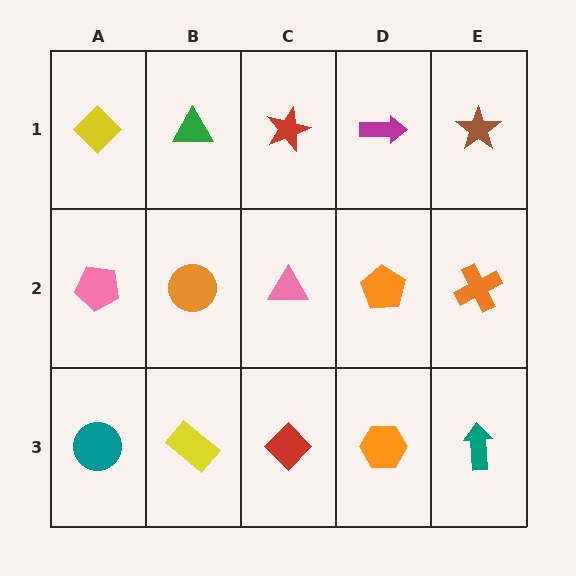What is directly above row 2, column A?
A yellow diamond.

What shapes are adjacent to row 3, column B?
An orange circle (row 2, column B), a teal circle (row 3, column A), a red diamond (row 3, column C).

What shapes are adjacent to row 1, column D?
An orange pentagon (row 2, column D), a red star (row 1, column C), a brown star (row 1, column E).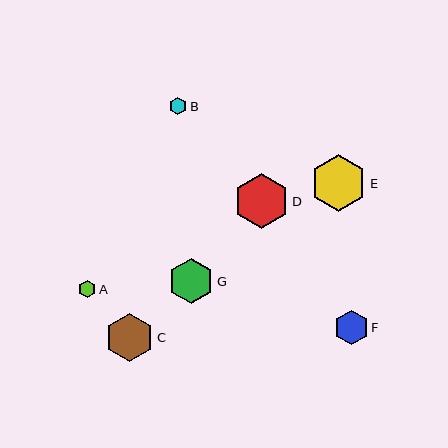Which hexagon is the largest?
Hexagon E is the largest with a size of approximately 57 pixels.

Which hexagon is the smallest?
Hexagon A is the smallest with a size of approximately 17 pixels.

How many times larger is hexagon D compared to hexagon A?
Hexagon D is approximately 3.2 times the size of hexagon A.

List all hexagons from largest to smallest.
From largest to smallest: E, D, C, G, F, B, A.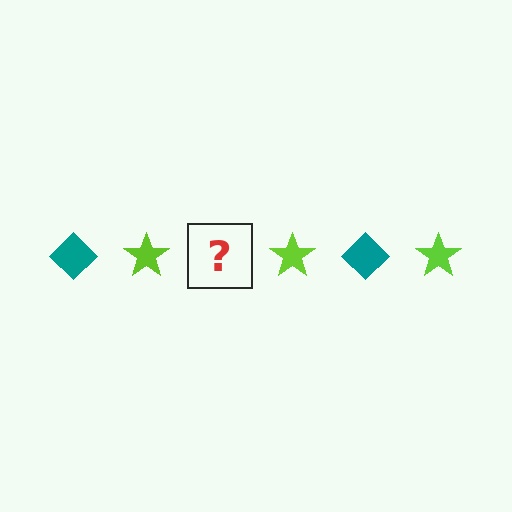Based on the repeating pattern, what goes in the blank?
The blank should be a teal diamond.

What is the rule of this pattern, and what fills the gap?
The rule is that the pattern alternates between teal diamond and lime star. The gap should be filled with a teal diamond.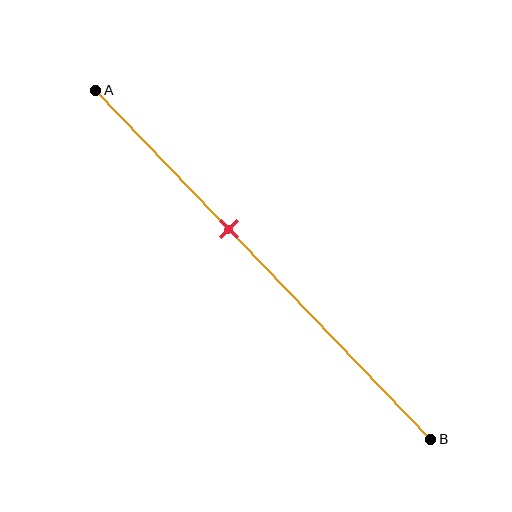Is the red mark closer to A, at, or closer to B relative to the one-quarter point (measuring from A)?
The red mark is closer to point B than the one-quarter point of segment AB.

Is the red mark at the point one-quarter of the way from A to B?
No, the mark is at about 40% from A, not at the 25% one-quarter point.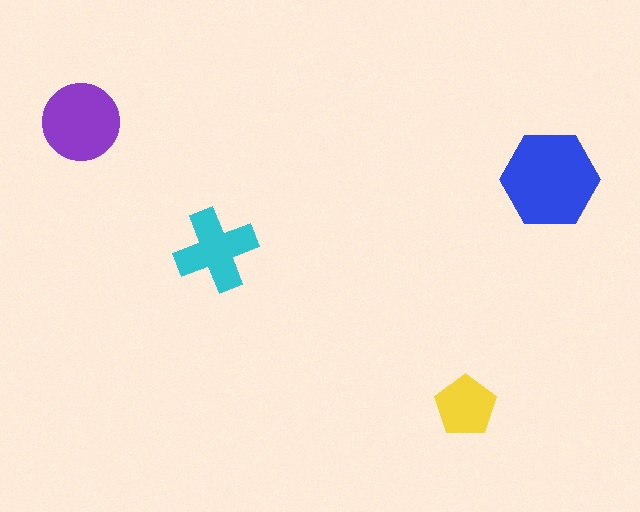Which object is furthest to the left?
The purple circle is leftmost.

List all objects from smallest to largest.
The yellow pentagon, the cyan cross, the purple circle, the blue hexagon.